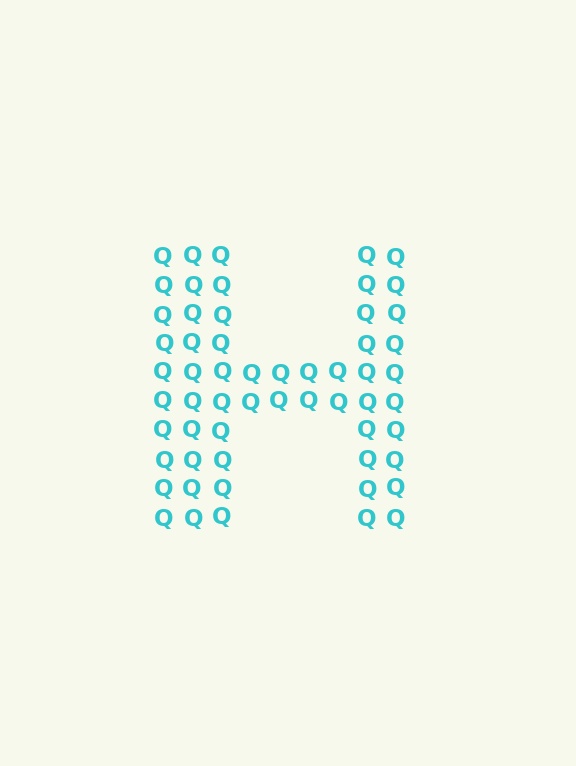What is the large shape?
The large shape is the letter H.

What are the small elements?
The small elements are letter Q's.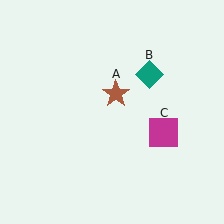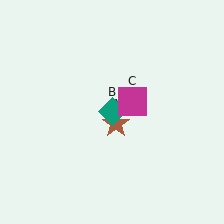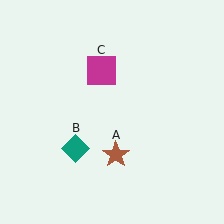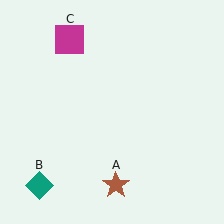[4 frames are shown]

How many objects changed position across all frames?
3 objects changed position: brown star (object A), teal diamond (object B), magenta square (object C).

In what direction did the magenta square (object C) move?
The magenta square (object C) moved up and to the left.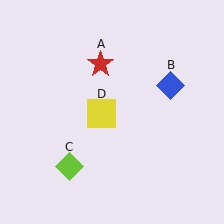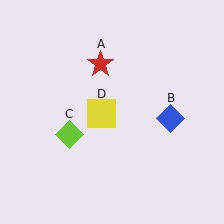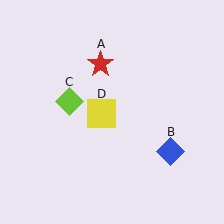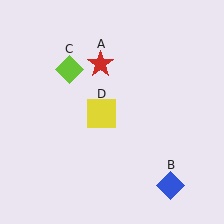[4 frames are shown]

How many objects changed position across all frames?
2 objects changed position: blue diamond (object B), lime diamond (object C).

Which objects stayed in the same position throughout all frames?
Red star (object A) and yellow square (object D) remained stationary.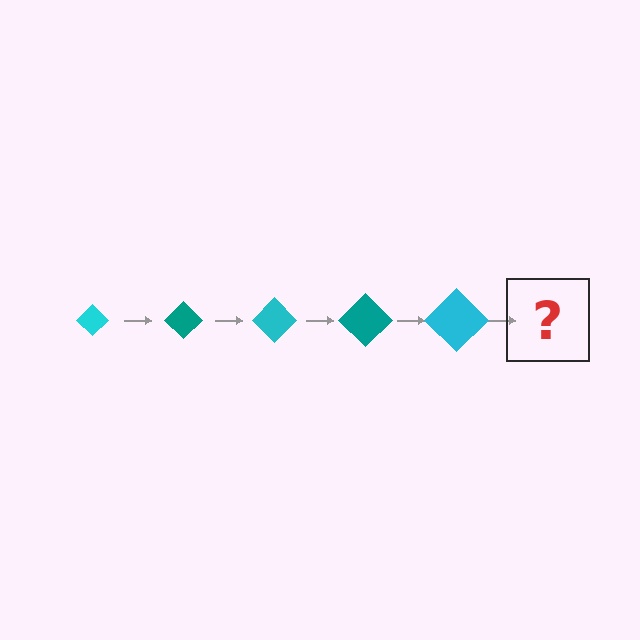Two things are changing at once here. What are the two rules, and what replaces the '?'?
The two rules are that the diamond grows larger each step and the color cycles through cyan and teal. The '?' should be a teal diamond, larger than the previous one.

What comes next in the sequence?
The next element should be a teal diamond, larger than the previous one.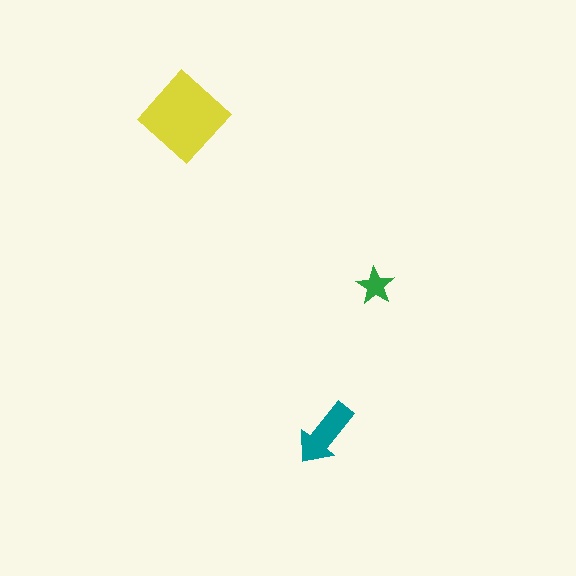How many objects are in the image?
There are 3 objects in the image.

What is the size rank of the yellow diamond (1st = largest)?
1st.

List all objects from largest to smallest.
The yellow diamond, the teal arrow, the green star.